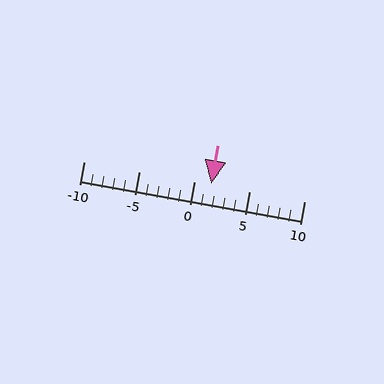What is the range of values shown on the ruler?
The ruler shows values from -10 to 10.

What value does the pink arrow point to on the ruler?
The pink arrow points to approximately 2.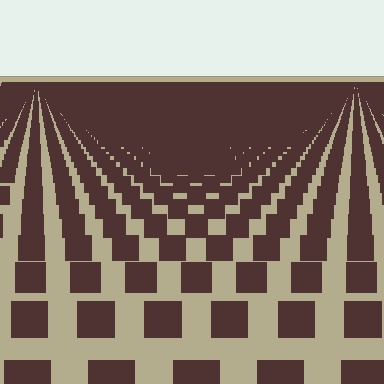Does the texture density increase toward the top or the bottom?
Density increases toward the top.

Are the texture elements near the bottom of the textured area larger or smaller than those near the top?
Larger. Near the bottom, elements are closer to the viewer and appear at a bigger on-screen size.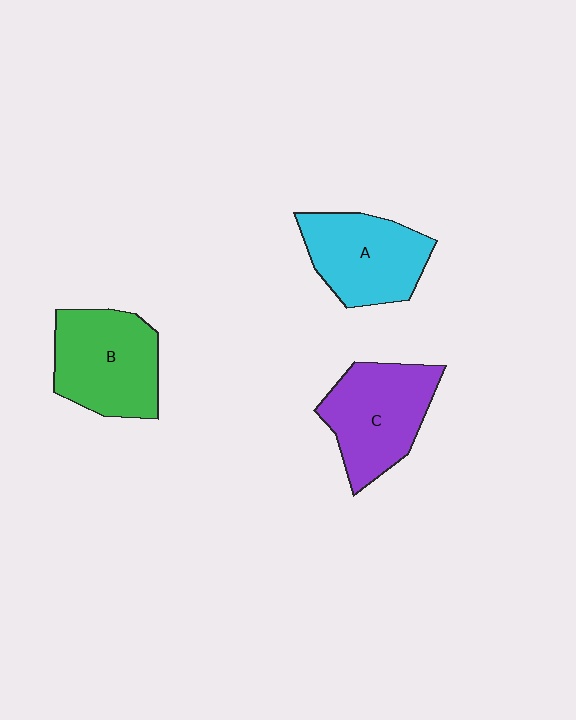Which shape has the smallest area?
Shape A (cyan).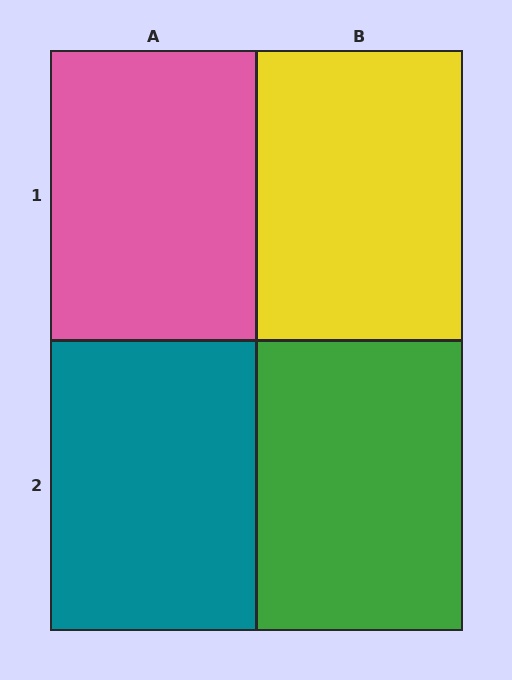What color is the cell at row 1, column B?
Yellow.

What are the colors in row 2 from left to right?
Teal, green.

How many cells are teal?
1 cell is teal.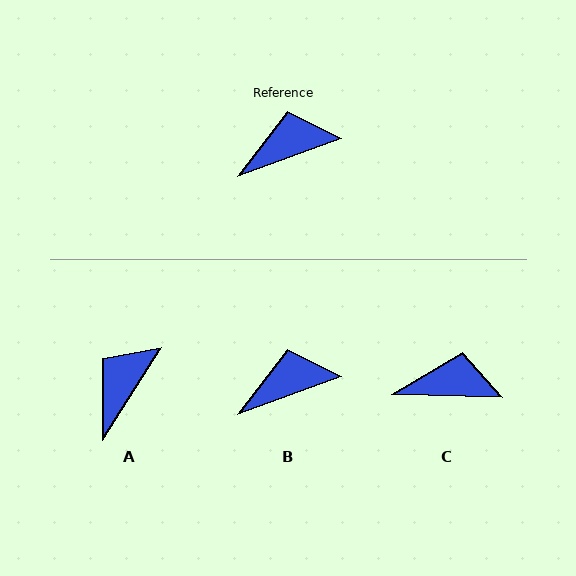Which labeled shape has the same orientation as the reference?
B.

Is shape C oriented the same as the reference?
No, it is off by about 21 degrees.